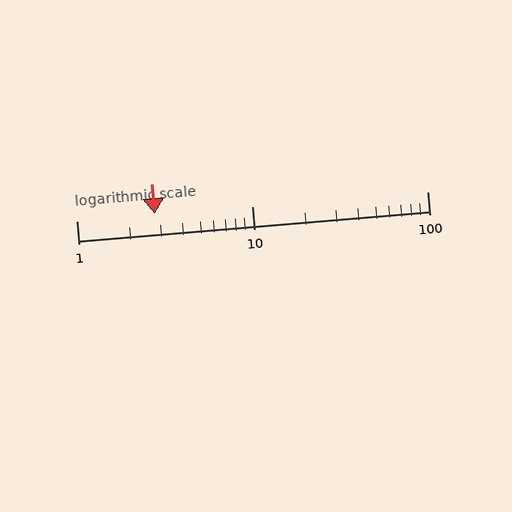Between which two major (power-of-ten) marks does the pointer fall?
The pointer is between 1 and 10.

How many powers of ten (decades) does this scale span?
The scale spans 2 decades, from 1 to 100.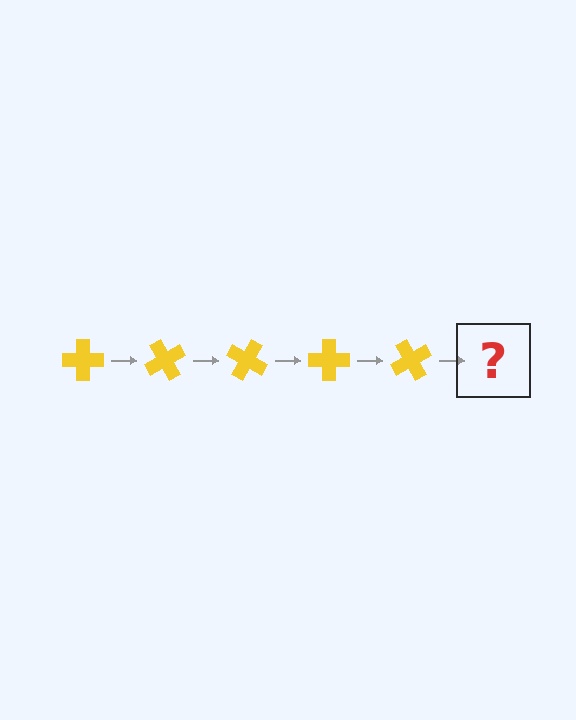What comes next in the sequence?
The next element should be a yellow cross rotated 300 degrees.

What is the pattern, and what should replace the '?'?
The pattern is that the cross rotates 60 degrees each step. The '?' should be a yellow cross rotated 300 degrees.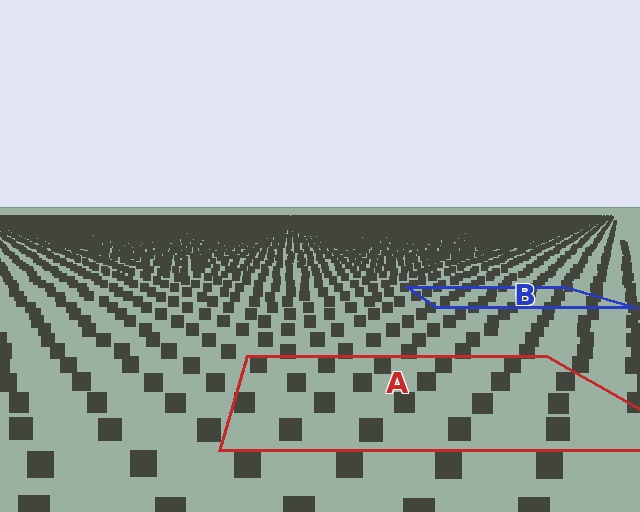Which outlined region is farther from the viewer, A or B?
Region B is farther from the viewer — the texture elements inside it appear smaller and more densely packed.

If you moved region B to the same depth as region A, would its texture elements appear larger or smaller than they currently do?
They would appear larger. At a closer depth, the same texture elements are projected at a bigger on-screen size.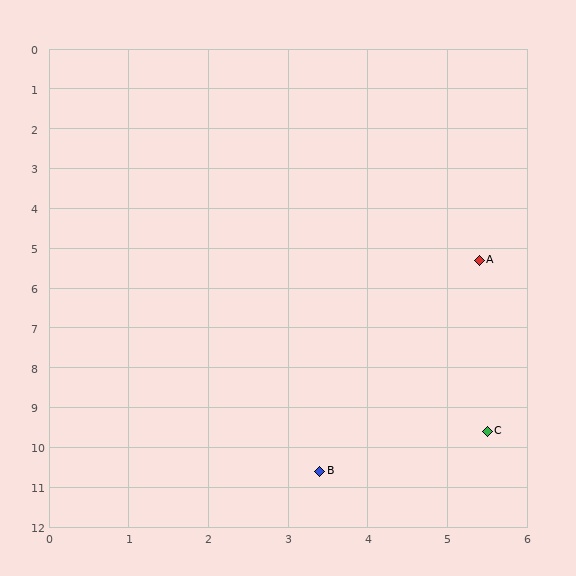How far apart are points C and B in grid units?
Points C and B are about 2.3 grid units apart.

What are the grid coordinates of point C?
Point C is at approximately (5.5, 9.6).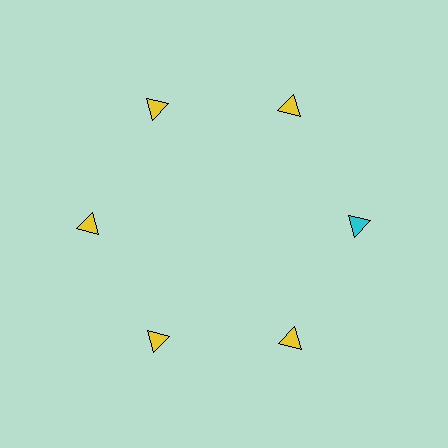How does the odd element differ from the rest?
It has a different color: cyan instead of yellow.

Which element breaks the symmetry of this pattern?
The cyan triangle at roughly the 3 o'clock position breaks the symmetry. All other shapes are yellow triangles.